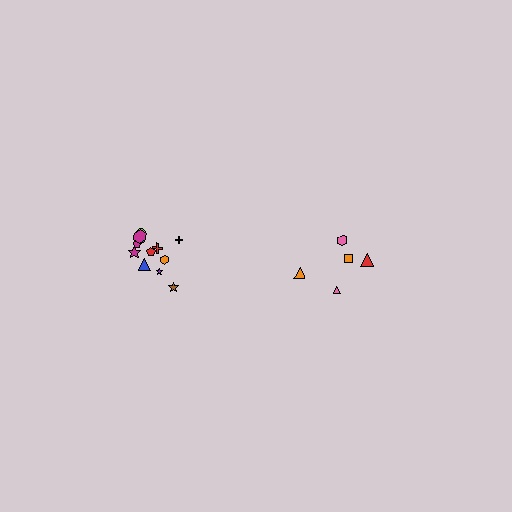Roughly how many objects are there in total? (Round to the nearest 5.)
Roughly 15 objects in total.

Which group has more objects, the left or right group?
The left group.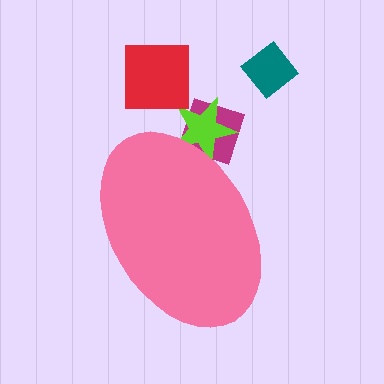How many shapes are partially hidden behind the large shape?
2 shapes are partially hidden.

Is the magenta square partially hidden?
Yes, the magenta square is partially hidden behind the pink ellipse.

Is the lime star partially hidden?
Yes, the lime star is partially hidden behind the pink ellipse.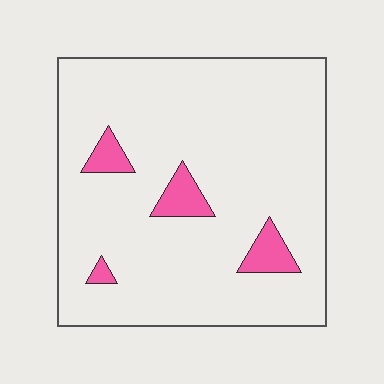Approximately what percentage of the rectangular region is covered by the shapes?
Approximately 10%.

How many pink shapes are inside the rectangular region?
4.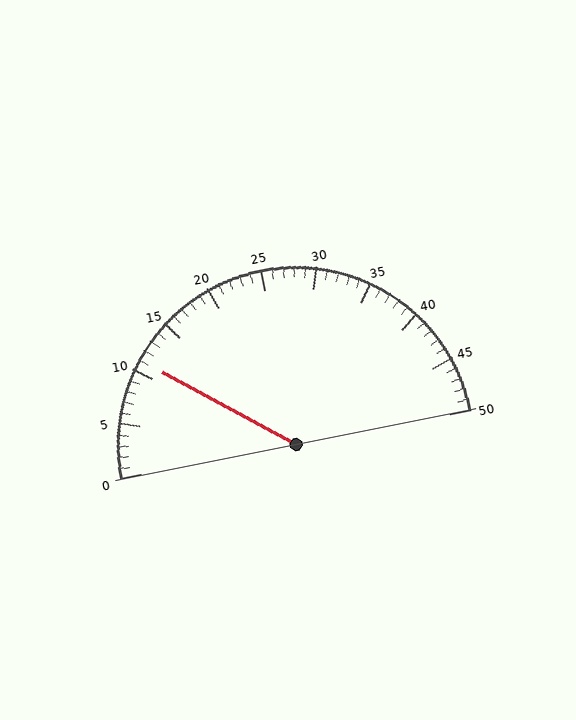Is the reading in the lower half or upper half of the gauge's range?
The reading is in the lower half of the range (0 to 50).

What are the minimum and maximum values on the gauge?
The gauge ranges from 0 to 50.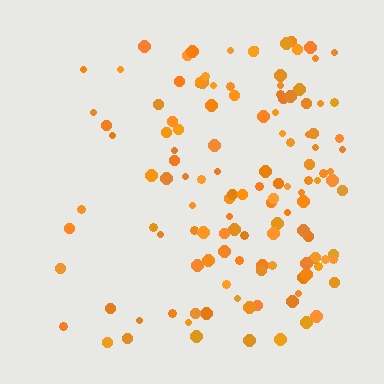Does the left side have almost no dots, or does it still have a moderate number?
Still a moderate number, just noticeably fewer than the right.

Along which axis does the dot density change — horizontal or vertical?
Horizontal.